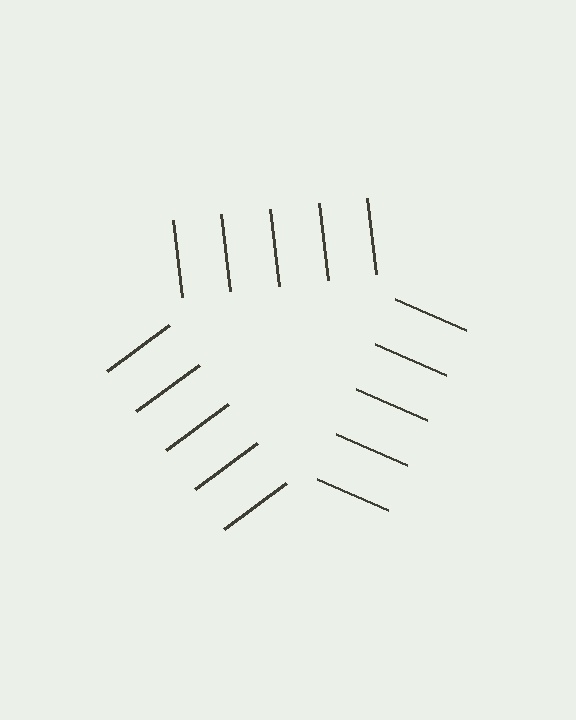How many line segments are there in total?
15 — 5 along each of the 3 edges.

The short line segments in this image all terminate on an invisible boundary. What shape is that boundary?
An illusory triangle — the line segments terminate on its edges but no continuous stroke is drawn.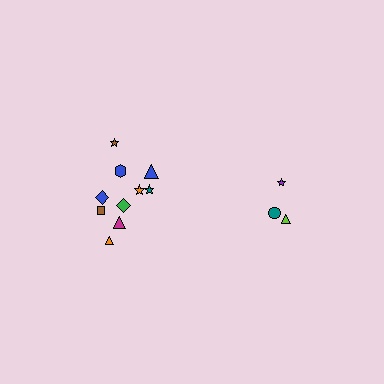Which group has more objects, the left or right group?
The left group.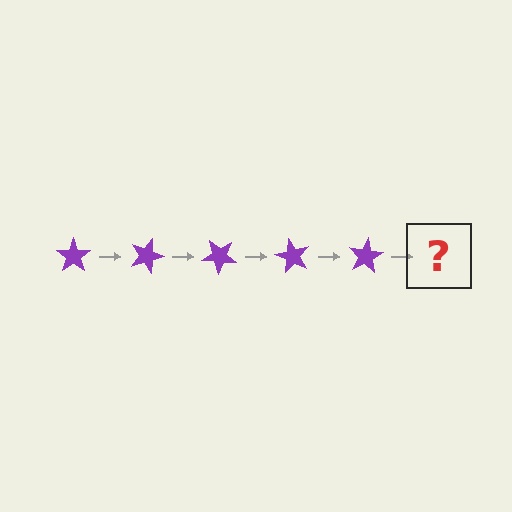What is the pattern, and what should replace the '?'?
The pattern is that the star rotates 20 degrees each step. The '?' should be a purple star rotated 100 degrees.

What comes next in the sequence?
The next element should be a purple star rotated 100 degrees.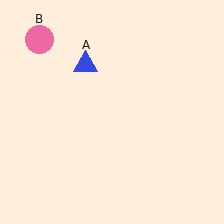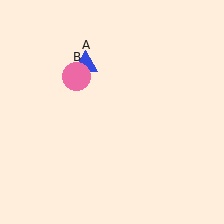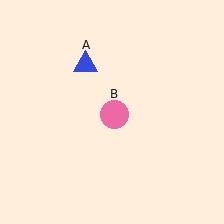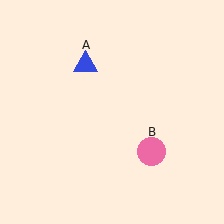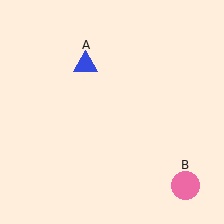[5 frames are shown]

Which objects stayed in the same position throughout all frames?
Blue triangle (object A) remained stationary.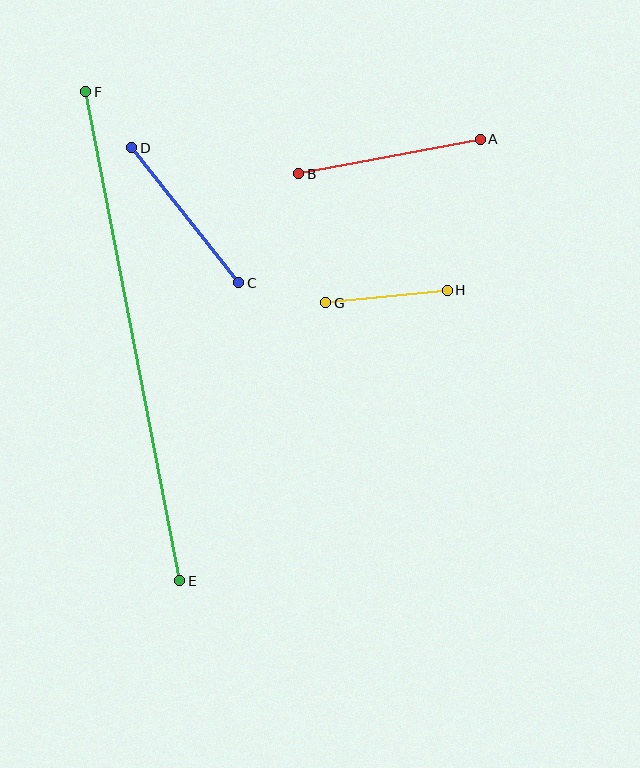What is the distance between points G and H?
The distance is approximately 122 pixels.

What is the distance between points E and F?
The distance is approximately 498 pixels.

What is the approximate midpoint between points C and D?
The midpoint is at approximately (185, 215) pixels.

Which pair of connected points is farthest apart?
Points E and F are farthest apart.